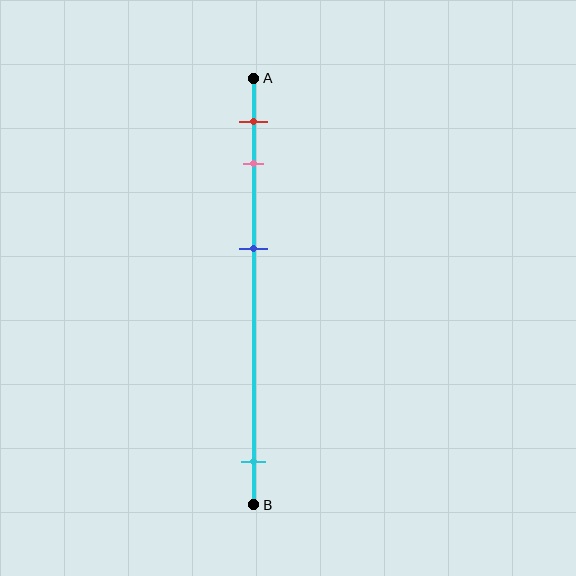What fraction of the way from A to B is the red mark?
The red mark is approximately 10% (0.1) of the way from A to B.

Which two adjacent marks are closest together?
The red and pink marks are the closest adjacent pair.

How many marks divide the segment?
There are 4 marks dividing the segment.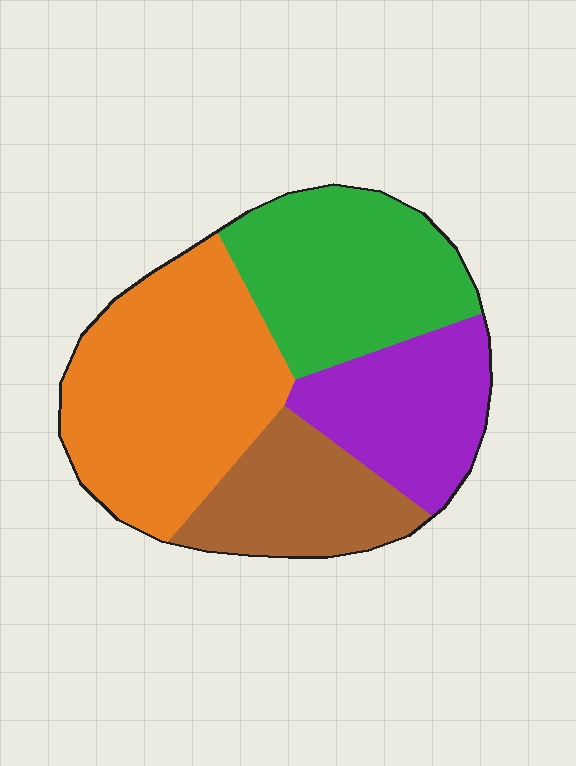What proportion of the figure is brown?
Brown covers around 20% of the figure.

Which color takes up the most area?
Orange, at roughly 35%.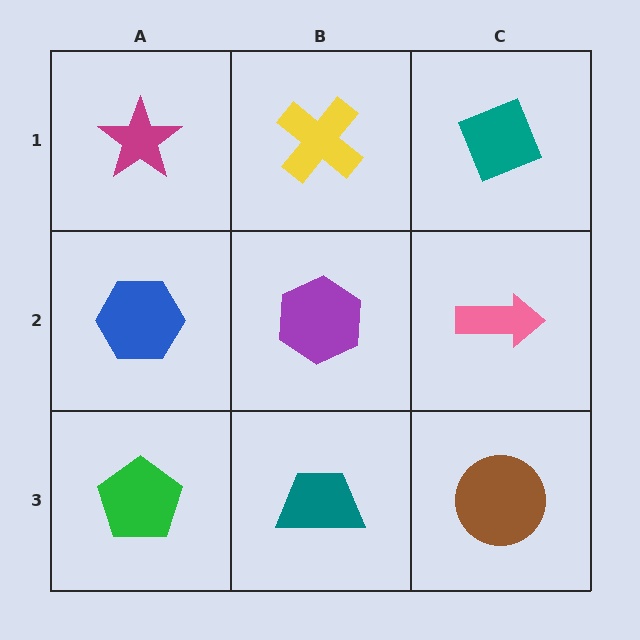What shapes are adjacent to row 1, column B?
A purple hexagon (row 2, column B), a magenta star (row 1, column A), a teal diamond (row 1, column C).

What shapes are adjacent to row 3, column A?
A blue hexagon (row 2, column A), a teal trapezoid (row 3, column B).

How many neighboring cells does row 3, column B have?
3.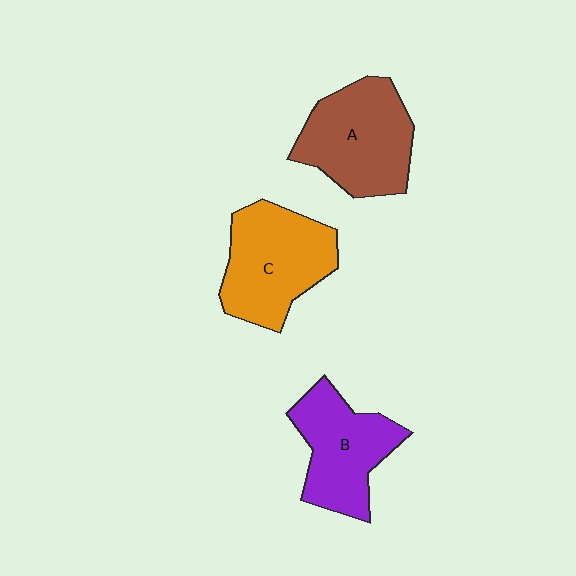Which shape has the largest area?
Shape C (orange).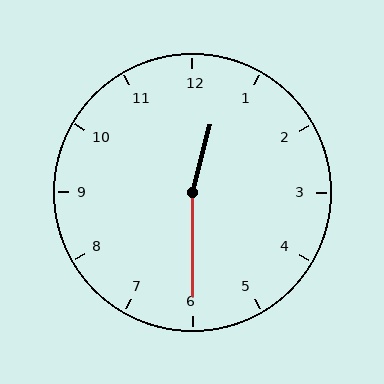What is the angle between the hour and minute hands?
Approximately 165 degrees.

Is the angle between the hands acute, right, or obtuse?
It is obtuse.